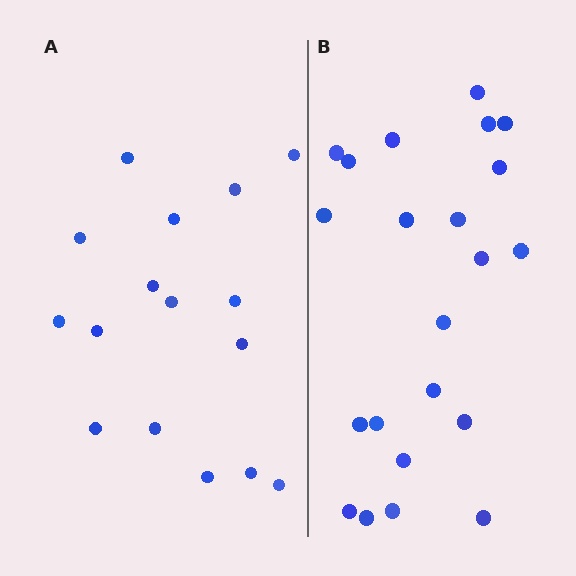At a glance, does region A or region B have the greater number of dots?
Region B (the right region) has more dots.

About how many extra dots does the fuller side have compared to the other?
Region B has about 6 more dots than region A.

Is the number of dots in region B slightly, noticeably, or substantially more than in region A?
Region B has noticeably more, but not dramatically so. The ratio is roughly 1.4 to 1.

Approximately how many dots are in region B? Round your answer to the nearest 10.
About 20 dots. (The exact count is 22, which rounds to 20.)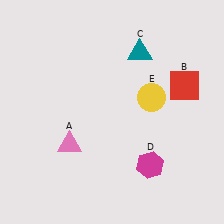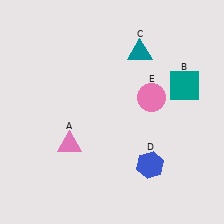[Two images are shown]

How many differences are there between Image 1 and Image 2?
There are 3 differences between the two images.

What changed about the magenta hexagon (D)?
In Image 1, D is magenta. In Image 2, it changed to blue.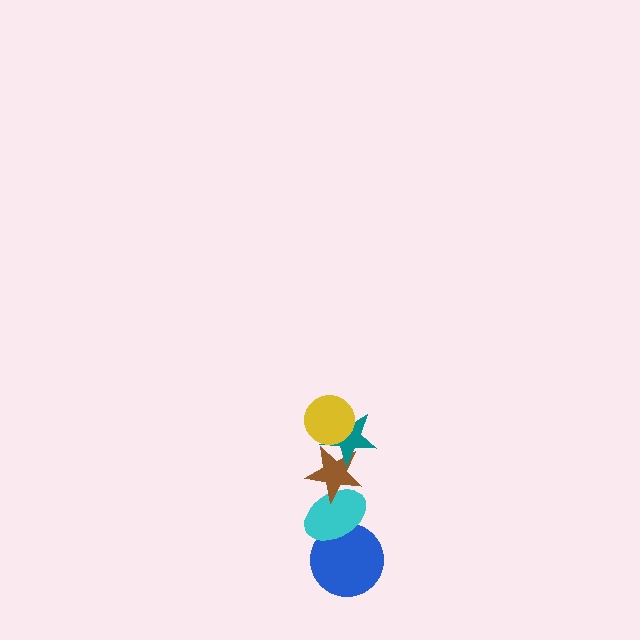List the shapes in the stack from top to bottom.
From top to bottom: the yellow circle, the teal star, the brown star, the cyan ellipse, the blue circle.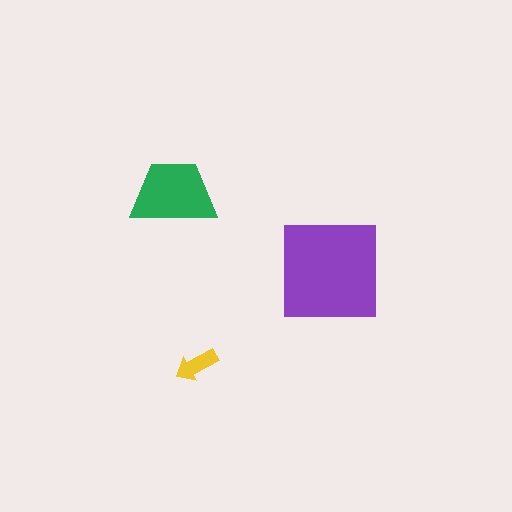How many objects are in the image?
There are 3 objects in the image.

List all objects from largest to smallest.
The purple square, the green trapezoid, the yellow arrow.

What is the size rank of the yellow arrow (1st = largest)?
3rd.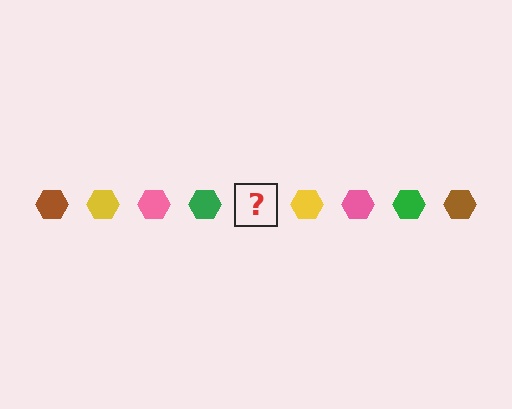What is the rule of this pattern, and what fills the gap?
The rule is that the pattern cycles through brown, yellow, pink, green hexagons. The gap should be filled with a brown hexagon.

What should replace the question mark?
The question mark should be replaced with a brown hexagon.